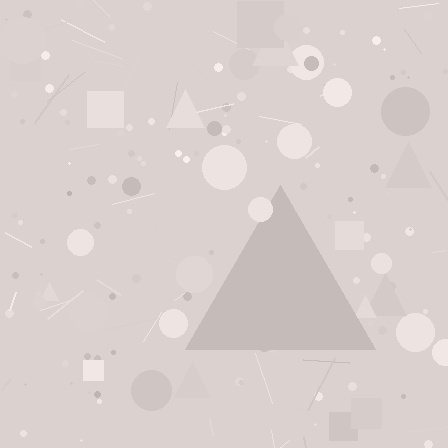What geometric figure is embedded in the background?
A triangle is embedded in the background.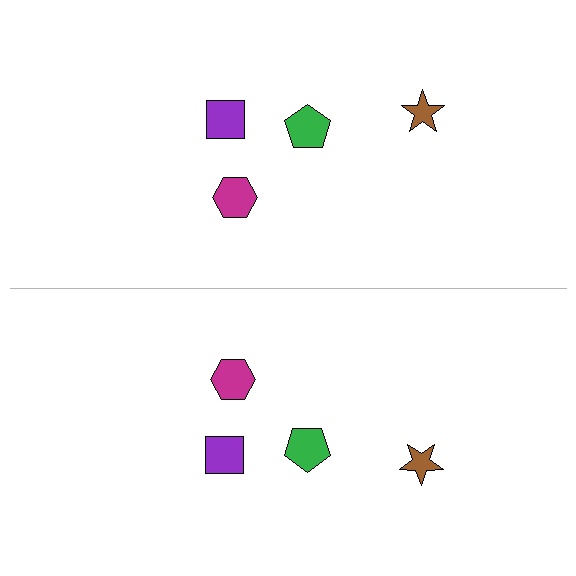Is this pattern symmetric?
Yes, this pattern has bilateral (reflection) symmetry.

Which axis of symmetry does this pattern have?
The pattern has a horizontal axis of symmetry running through the center of the image.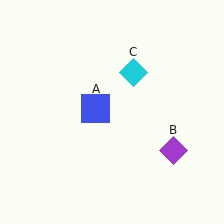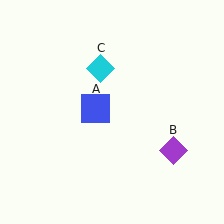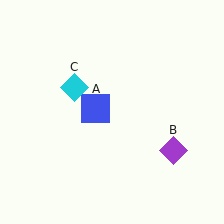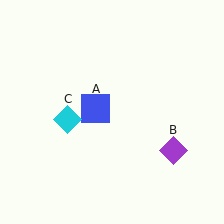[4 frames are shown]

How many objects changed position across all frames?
1 object changed position: cyan diamond (object C).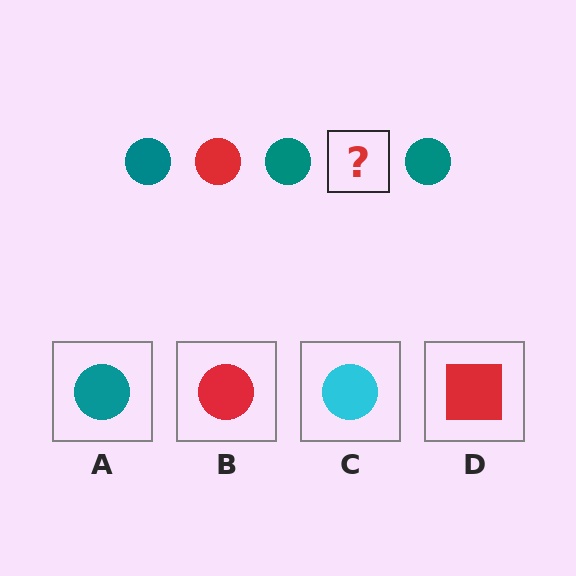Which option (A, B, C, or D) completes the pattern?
B.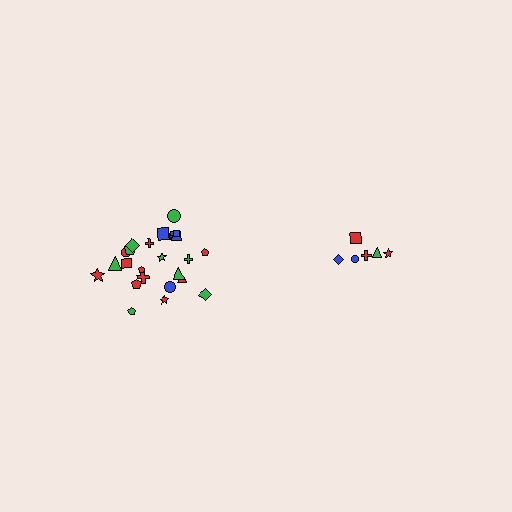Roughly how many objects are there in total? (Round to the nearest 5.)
Roughly 30 objects in total.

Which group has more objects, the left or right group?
The left group.